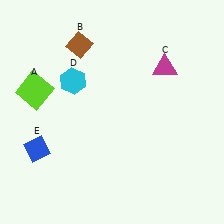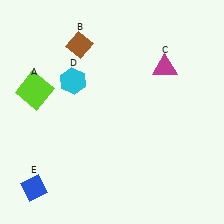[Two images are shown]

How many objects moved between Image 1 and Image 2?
1 object moved between the two images.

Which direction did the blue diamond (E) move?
The blue diamond (E) moved down.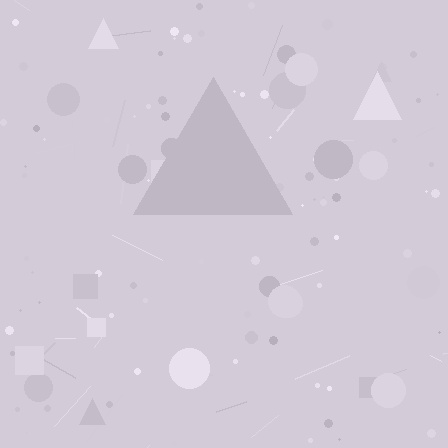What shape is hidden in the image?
A triangle is hidden in the image.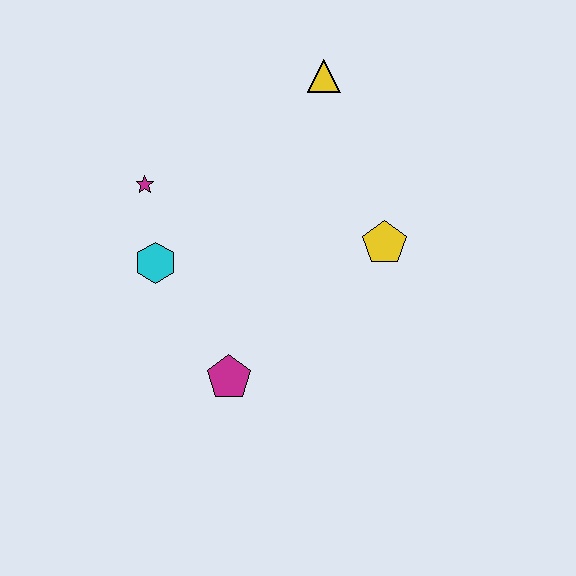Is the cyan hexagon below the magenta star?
Yes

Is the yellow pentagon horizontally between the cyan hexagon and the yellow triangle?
No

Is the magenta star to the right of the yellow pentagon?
No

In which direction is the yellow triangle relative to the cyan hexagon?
The yellow triangle is above the cyan hexagon.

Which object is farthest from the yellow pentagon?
The magenta star is farthest from the yellow pentagon.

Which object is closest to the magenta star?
The cyan hexagon is closest to the magenta star.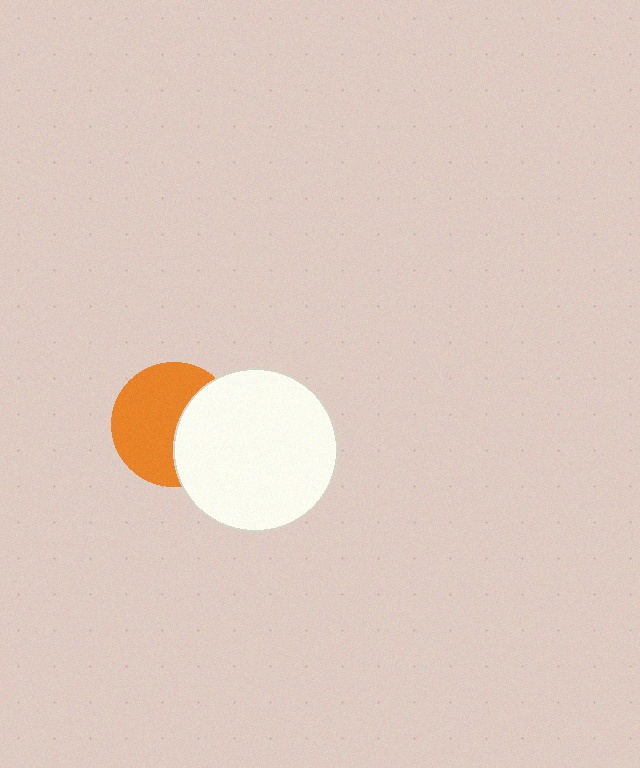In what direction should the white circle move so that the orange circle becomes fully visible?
The white circle should move right. That is the shortest direction to clear the overlap and leave the orange circle fully visible.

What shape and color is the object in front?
The object in front is a white circle.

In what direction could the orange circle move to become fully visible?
The orange circle could move left. That would shift it out from behind the white circle entirely.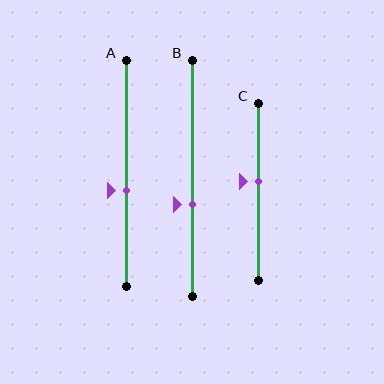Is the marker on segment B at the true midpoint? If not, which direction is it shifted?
No, the marker on segment B is shifted downward by about 11% of the segment length.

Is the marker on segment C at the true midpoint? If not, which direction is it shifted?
No, the marker on segment C is shifted upward by about 6% of the segment length.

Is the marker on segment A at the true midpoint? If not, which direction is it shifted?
No, the marker on segment A is shifted downward by about 7% of the segment length.